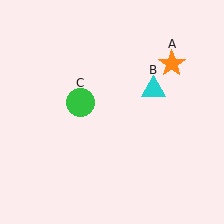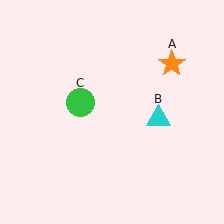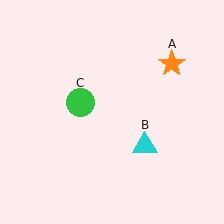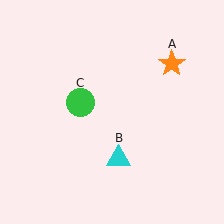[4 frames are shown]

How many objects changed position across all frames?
1 object changed position: cyan triangle (object B).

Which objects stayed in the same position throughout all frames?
Orange star (object A) and green circle (object C) remained stationary.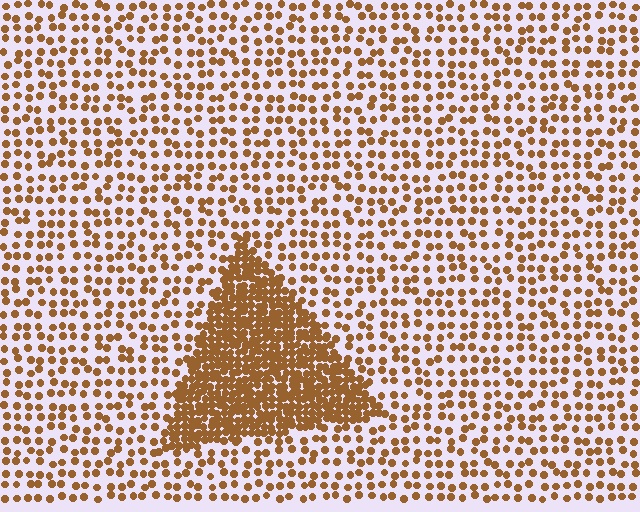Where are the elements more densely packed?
The elements are more densely packed inside the triangle boundary.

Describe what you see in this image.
The image contains small brown elements arranged at two different densities. A triangle-shaped region is visible where the elements are more densely packed than the surrounding area.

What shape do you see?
I see a triangle.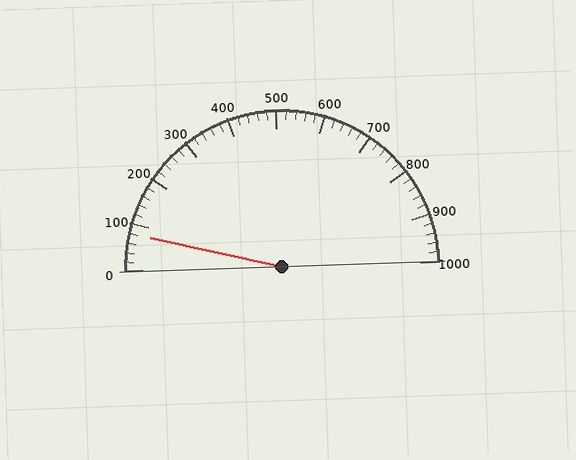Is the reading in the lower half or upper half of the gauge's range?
The reading is in the lower half of the range (0 to 1000).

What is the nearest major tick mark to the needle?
The nearest major tick mark is 100.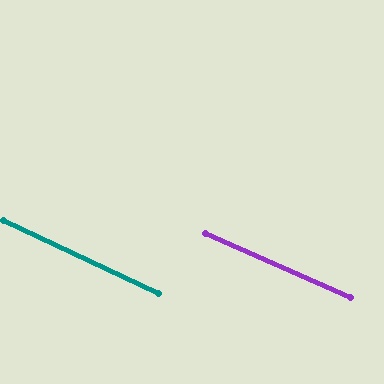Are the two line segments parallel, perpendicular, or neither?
Parallel — their directions differ by only 1.3°.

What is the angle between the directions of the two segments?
Approximately 1 degree.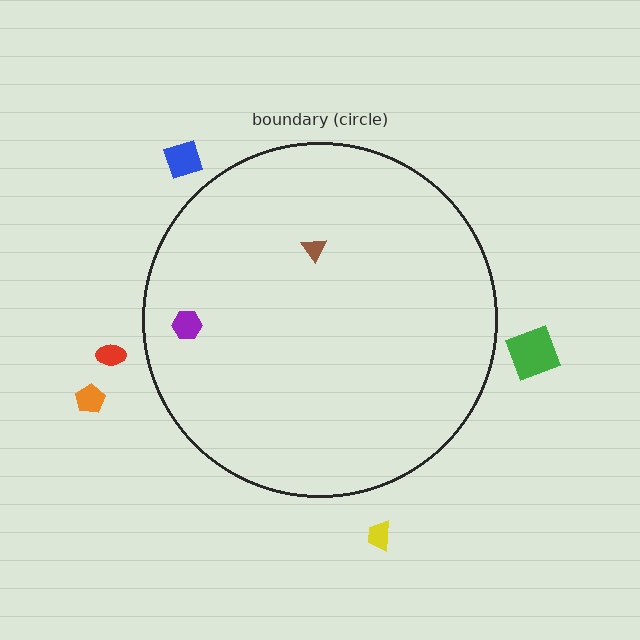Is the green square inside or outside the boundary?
Outside.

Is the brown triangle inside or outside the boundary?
Inside.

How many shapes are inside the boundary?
2 inside, 5 outside.